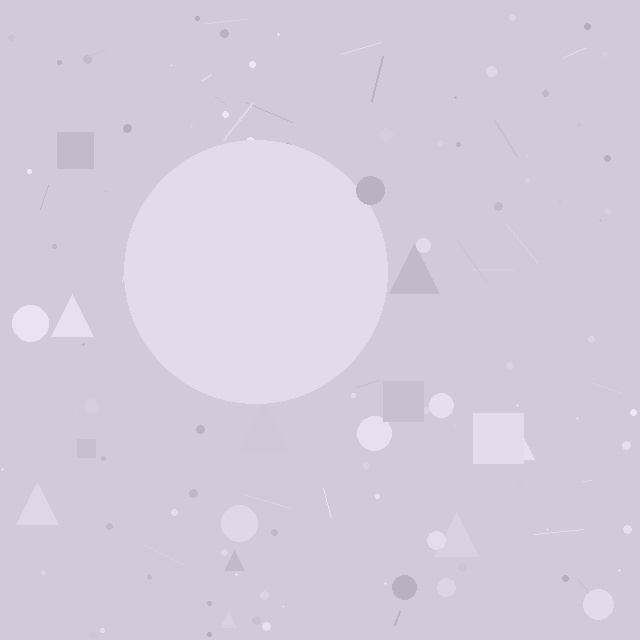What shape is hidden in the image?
A circle is hidden in the image.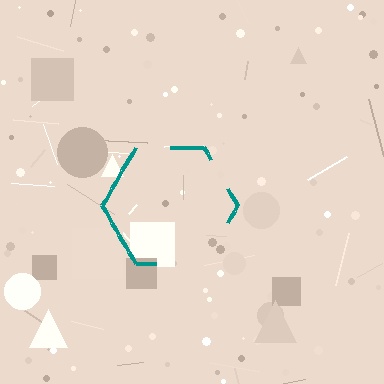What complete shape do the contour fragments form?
The contour fragments form a hexagon.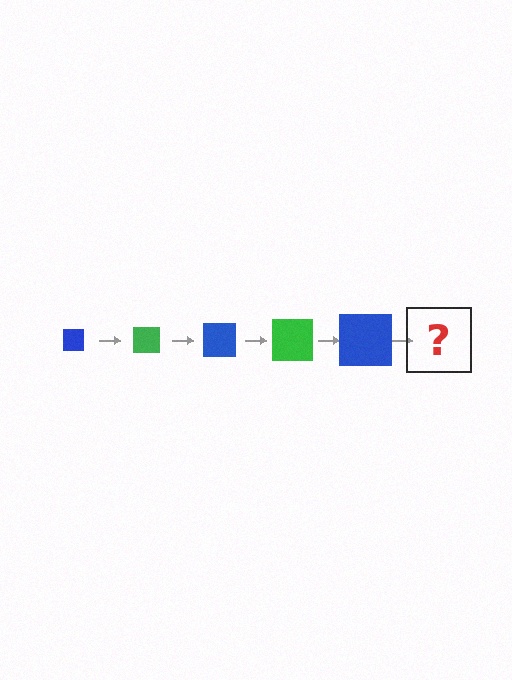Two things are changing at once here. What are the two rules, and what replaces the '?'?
The two rules are that the square grows larger each step and the color cycles through blue and green. The '?' should be a green square, larger than the previous one.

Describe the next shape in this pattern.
It should be a green square, larger than the previous one.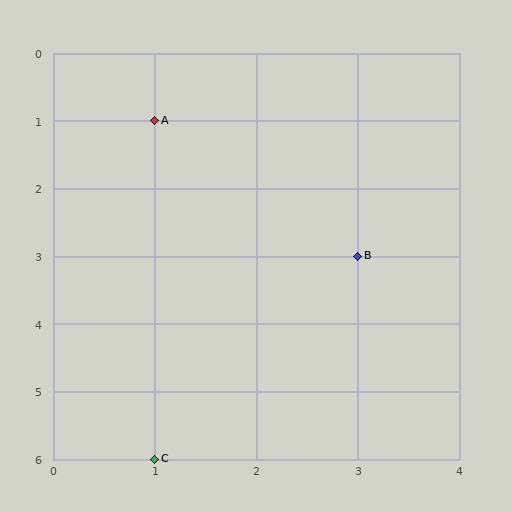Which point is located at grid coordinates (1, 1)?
Point A is at (1, 1).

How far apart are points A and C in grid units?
Points A and C are 5 rows apart.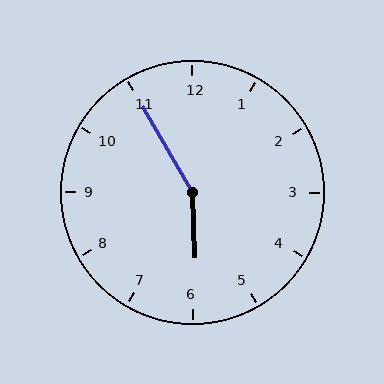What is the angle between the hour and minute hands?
Approximately 152 degrees.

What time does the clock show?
5:55.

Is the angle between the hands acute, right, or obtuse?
It is obtuse.